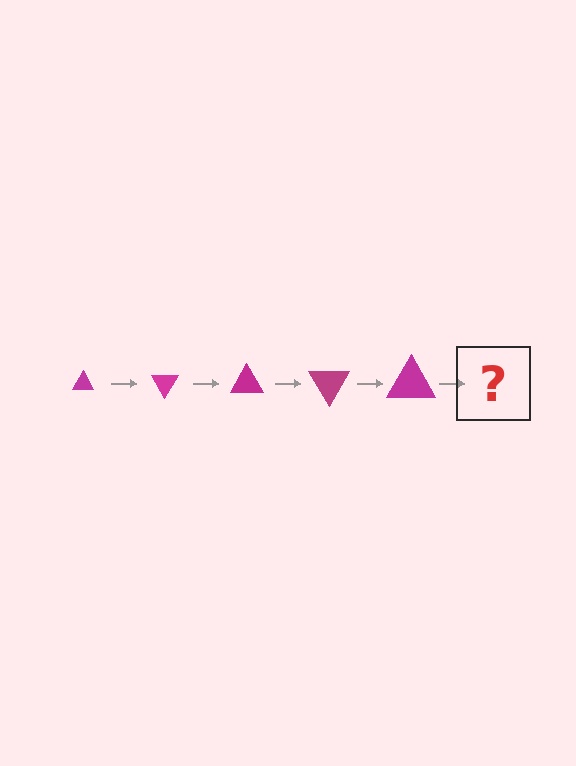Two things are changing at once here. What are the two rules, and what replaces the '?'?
The two rules are that the triangle grows larger each step and it rotates 60 degrees each step. The '?' should be a triangle, larger than the previous one and rotated 300 degrees from the start.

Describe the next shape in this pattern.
It should be a triangle, larger than the previous one and rotated 300 degrees from the start.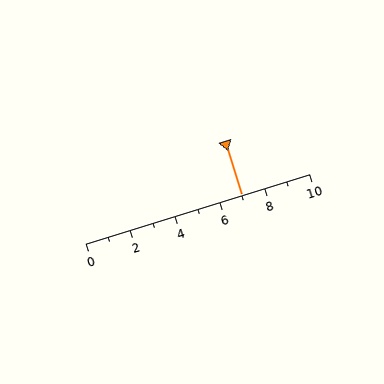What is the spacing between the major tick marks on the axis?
The major ticks are spaced 2 apart.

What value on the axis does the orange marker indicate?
The marker indicates approximately 7.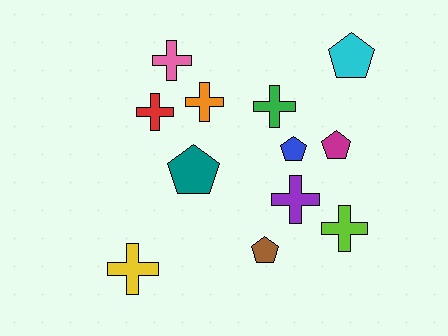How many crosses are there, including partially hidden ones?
There are 7 crosses.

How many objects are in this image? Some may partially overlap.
There are 12 objects.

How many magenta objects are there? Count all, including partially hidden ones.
There is 1 magenta object.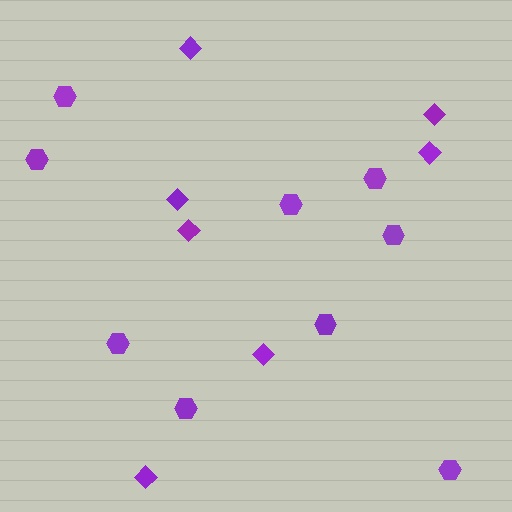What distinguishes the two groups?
There are 2 groups: one group of hexagons (9) and one group of diamonds (7).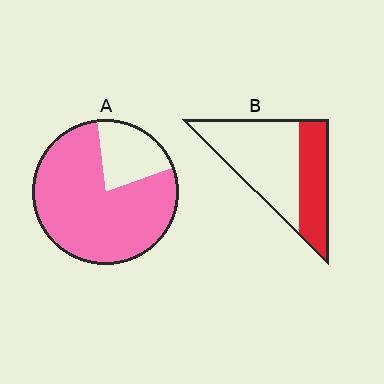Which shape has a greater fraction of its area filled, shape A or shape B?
Shape A.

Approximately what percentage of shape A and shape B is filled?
A is approximately 80% and B is approximately 35%.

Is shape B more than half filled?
No.